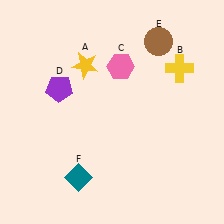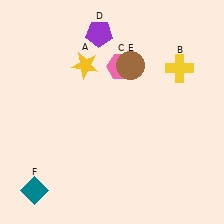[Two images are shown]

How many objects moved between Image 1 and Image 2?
3 objects moved between the two images.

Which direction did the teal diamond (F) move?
The teal diamond (F) moved left.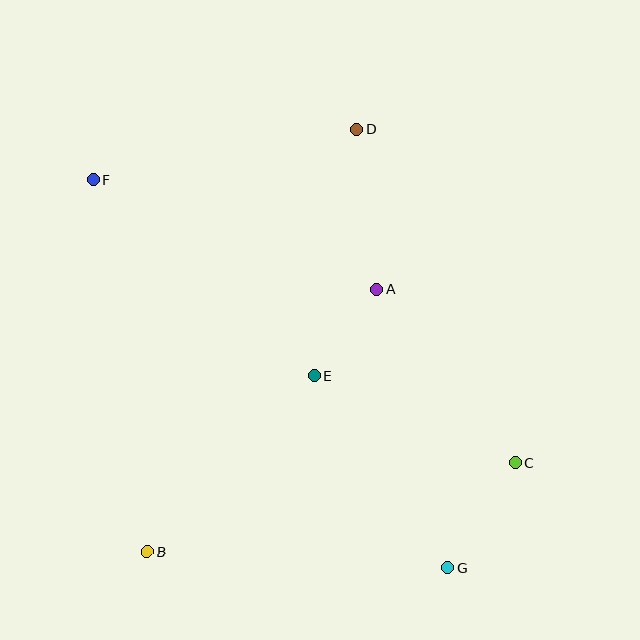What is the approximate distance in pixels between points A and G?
The distance between A and G is approximately 288 pixels.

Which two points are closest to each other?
Points A and E are closest to each other.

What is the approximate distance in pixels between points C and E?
The distance between C and E is approximately 219 pixels.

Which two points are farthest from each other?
Points F and G are farthest from each other.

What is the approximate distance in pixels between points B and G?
The distance between B and G is approximately 302 pixels.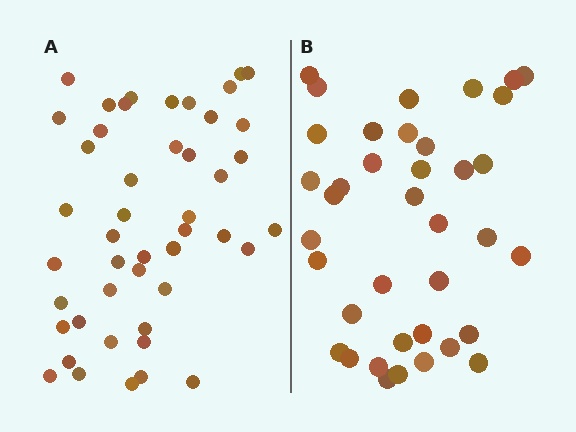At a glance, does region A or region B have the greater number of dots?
Region A (the left region) has more dots.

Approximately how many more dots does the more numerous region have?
Region A has roughly 8 or so more dots than region B.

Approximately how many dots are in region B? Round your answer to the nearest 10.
About 40 dots. (The exact count is 38, which rounds to 40.)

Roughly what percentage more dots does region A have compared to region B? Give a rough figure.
About 20% more.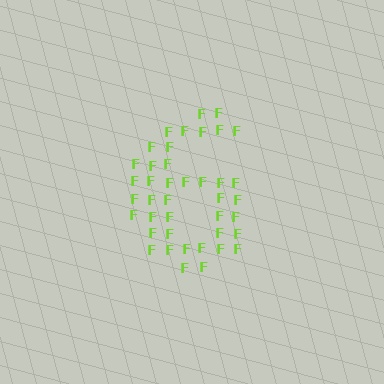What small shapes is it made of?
It is made of small letter F's.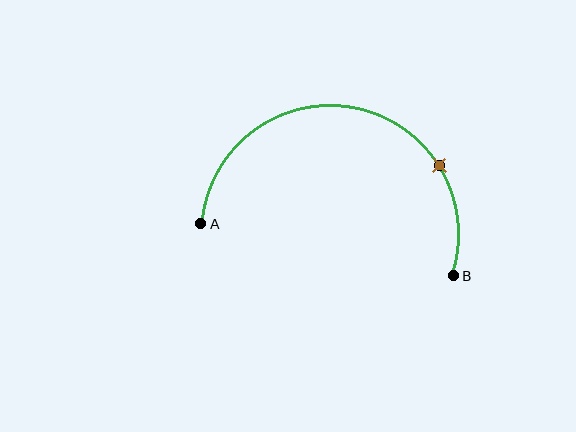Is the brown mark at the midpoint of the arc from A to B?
No. The brown mark lies on the arc but is closer to endpoint B. The arc midpoint would be at the point on the curve equidistant along the arc from both A and B.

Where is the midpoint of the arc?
The arc midpoint is the point on the curve farthest from the straight line joining A and B. It sits above that line.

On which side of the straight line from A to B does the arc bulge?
The arc bulges above the straight line connecting A and B.